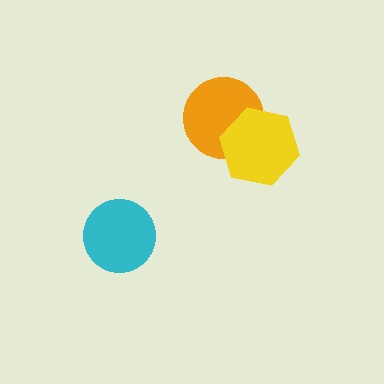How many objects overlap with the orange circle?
1 object overlaps with the orange circle.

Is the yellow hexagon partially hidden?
No, no other shape covers it.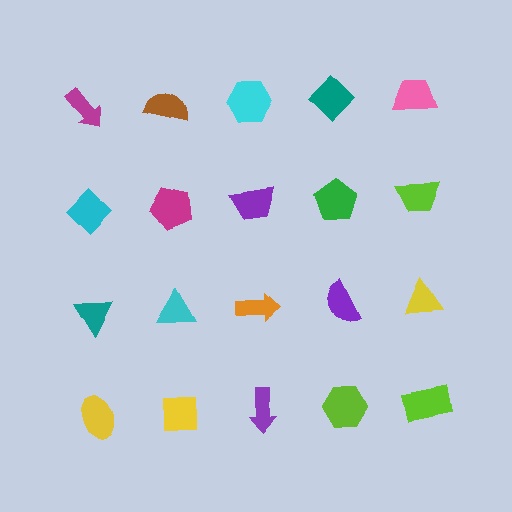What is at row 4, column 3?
A purple arrow.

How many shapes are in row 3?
5 shapes.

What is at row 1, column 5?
A pink trapezoid.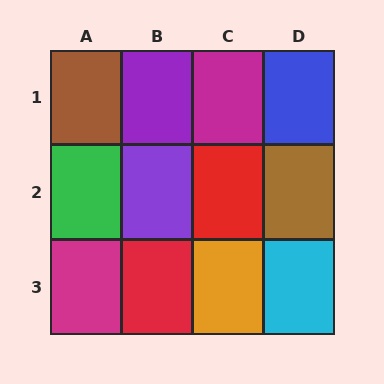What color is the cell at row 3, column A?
Magenta.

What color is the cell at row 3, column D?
Cyan.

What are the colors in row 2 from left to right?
Green, purple, red, brown.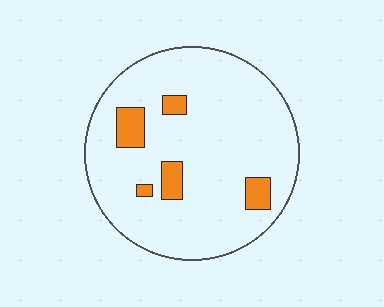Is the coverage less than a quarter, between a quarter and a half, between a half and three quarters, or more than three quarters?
Less than a quarter.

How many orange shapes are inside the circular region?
5.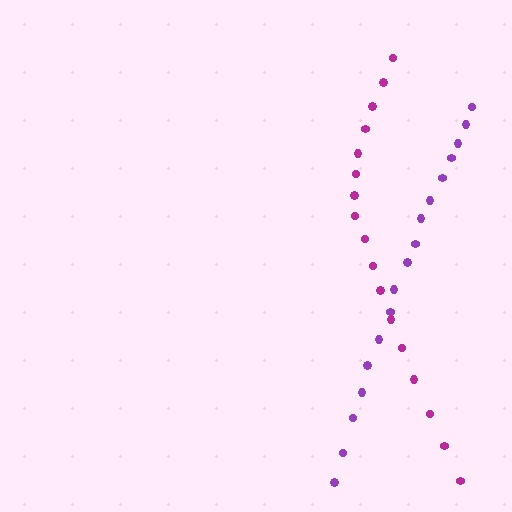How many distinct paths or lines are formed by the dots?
There are 2 distinct paths.